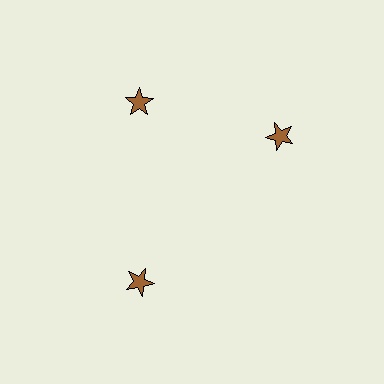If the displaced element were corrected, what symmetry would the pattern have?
It would have 3-fold rotational symmetry — the pattern would map onto itself every 120 degrees.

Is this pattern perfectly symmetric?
No. The 3 brown stars are arranged in a ring, but one element near the 3 o'clock position is rotated out of alignment along the ring, breaking the 3-fold rotational symmetry.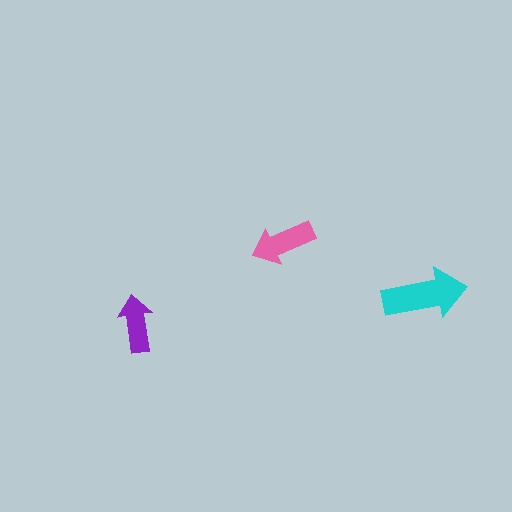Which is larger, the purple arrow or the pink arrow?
The pink one.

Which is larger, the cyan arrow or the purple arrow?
The cyan one.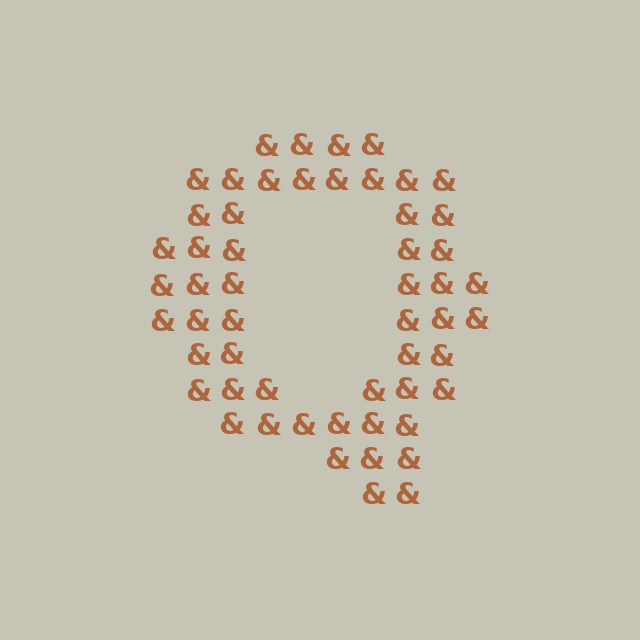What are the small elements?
The small elements are ampersands.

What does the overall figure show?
The overall figure shows the letter Q.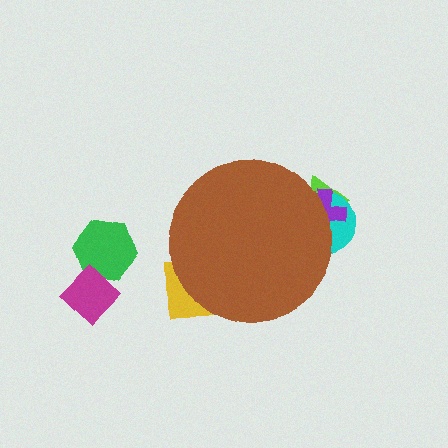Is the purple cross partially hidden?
Yes, the purple cross is partially hidden behind the brown circle.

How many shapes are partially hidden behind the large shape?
4 shapes are partially hidden.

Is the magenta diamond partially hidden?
No, the magenta diamond is fully visible.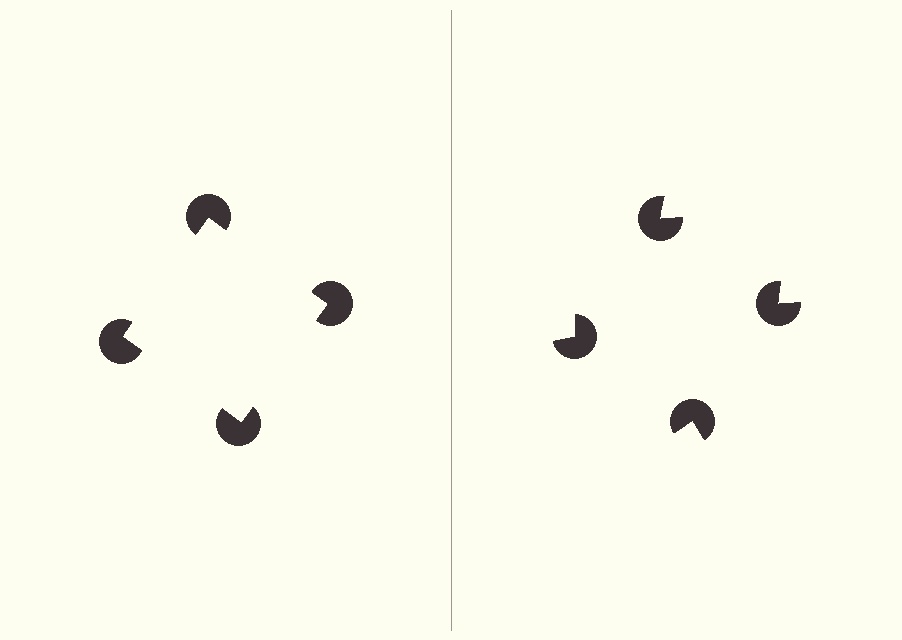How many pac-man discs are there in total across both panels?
8 — 4 on each side.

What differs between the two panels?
The pac-man discs are positioned identically on both sides; only the wedge orientations differ. On the left they align to a square; on the right they are misaligned.